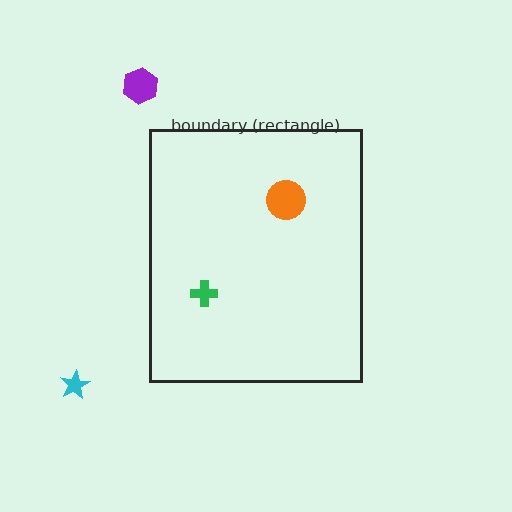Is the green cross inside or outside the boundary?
Inside.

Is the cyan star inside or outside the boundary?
Outside.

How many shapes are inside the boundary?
2 inside, 2 outside.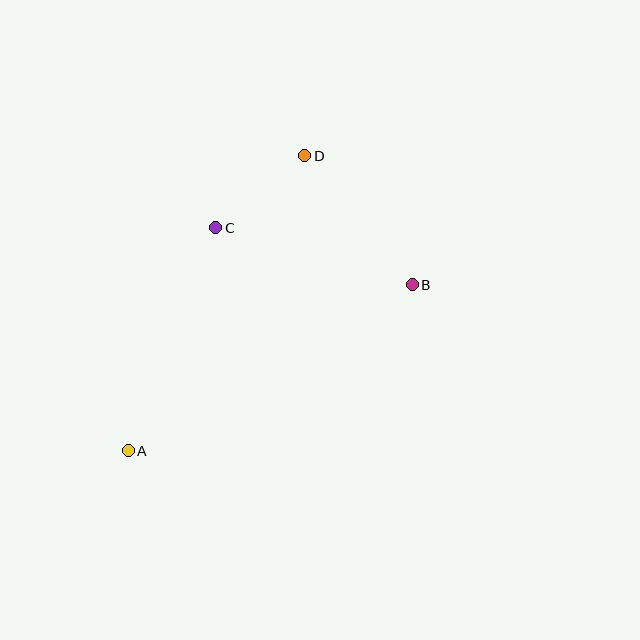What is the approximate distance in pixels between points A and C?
The distance between A and C is approximately 240 pixels.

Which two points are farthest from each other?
Points A and D are farthest from each other.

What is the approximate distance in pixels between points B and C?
The distance between B and C is approximately 204 pixels.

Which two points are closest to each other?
Points C and D are closest to each other.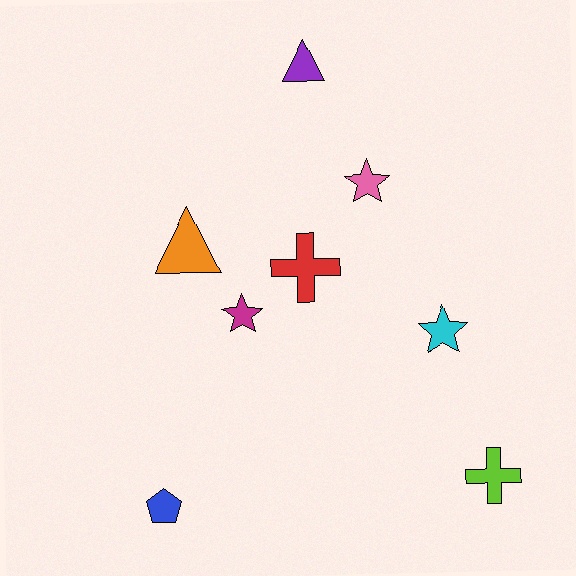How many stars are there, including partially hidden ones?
There are 3 stars.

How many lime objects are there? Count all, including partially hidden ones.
There is 1 lime object.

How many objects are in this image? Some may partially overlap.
There are 8 objects.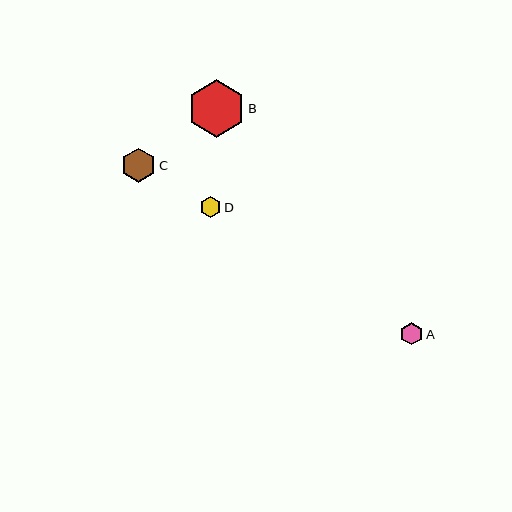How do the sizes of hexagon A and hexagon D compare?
Hexagon A and hexagon D are approximately the same size.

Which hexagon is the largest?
Hexagon B is the largest with a size of approximately 57 pixels.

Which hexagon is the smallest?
Hexagon D is the smallest with a size of approximately 21 pixels.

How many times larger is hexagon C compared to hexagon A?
Hexagon C is approximately 1.6 times the size of hexagon A.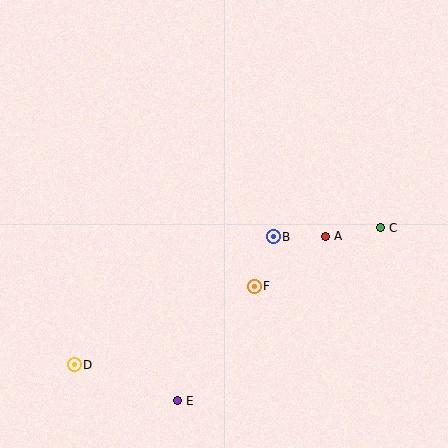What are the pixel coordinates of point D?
Point D is at (74, 365).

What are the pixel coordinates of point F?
Point F is at (254, 286).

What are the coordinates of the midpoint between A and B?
The midpoint between A and B is at (299, 236).